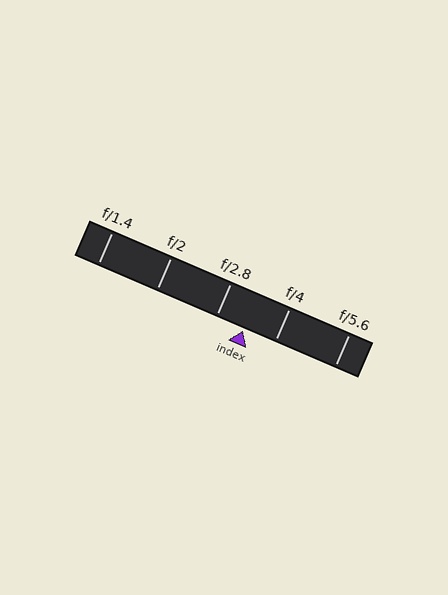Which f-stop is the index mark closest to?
The index mark is closest to f/2.8.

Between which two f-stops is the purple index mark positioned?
The index mark is between f/2.8 and f/4.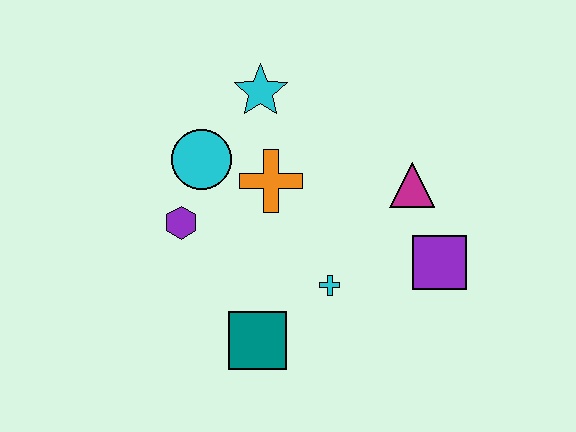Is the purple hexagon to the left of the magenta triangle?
Yes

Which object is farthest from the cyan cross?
The cyan star is farthest from the cyan cross.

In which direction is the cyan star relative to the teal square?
The cyan star is above the teal square.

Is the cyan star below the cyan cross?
No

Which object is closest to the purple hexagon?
The cyan circle is closest to the purple hexagon.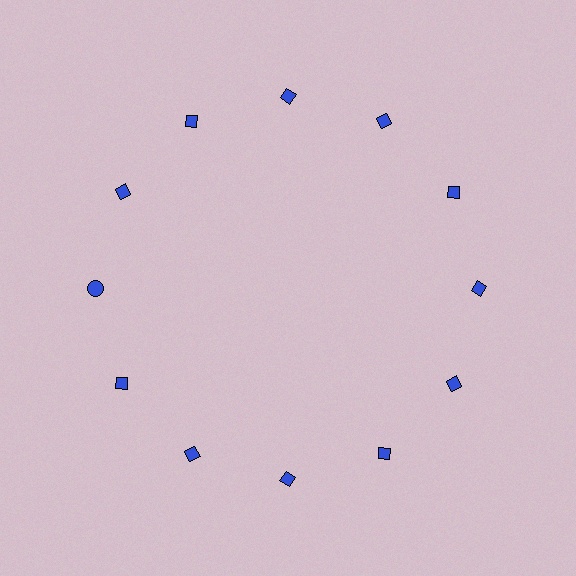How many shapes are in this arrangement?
There are 12 shapes arranged in a ring pattern.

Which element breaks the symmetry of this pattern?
The blue circle at roughly the 9 o'clock position breaks the symmetry. All other shapes are blue diamonds.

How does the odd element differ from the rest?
It has a different shape: circle instead of diamond.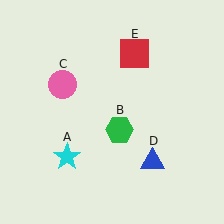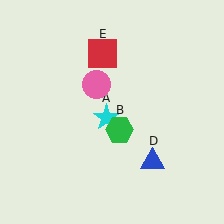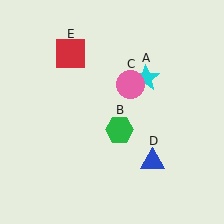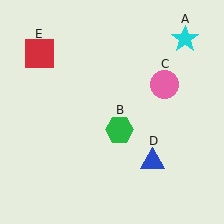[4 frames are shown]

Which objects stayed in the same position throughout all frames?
Green hexagon (object B) and blue triangle (object D) remained stationary.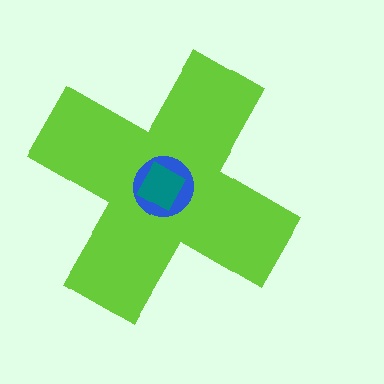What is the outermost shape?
The lime cross.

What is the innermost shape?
The teal square.